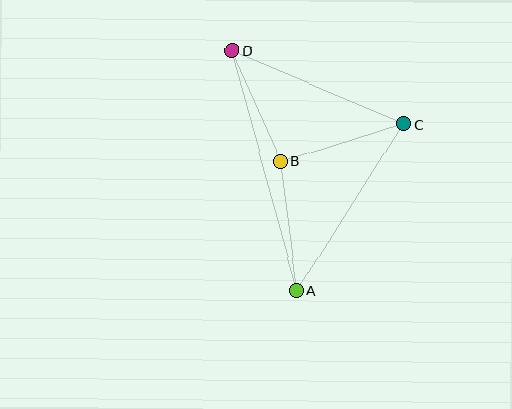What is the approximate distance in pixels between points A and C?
The distance between A and C is approximately 198 pixels.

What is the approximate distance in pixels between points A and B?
The distance between A and B is approximately 130 pixels.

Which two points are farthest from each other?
Points A and D are farthest from each other.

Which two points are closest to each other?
Points B and D are closest to each other.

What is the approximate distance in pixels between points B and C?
The distance between B and C is approximately 128 pixels.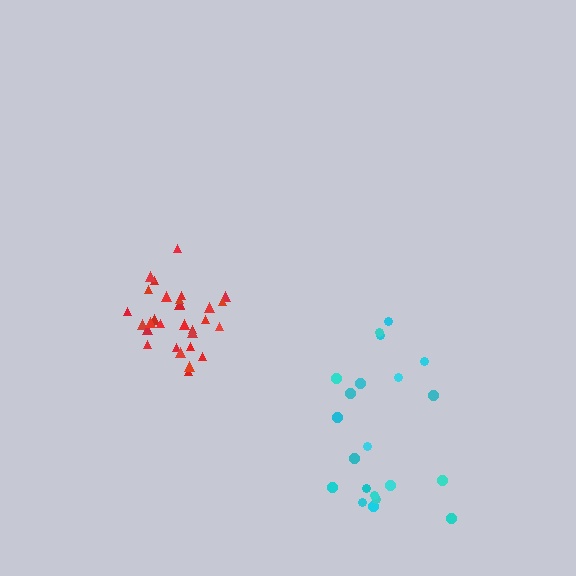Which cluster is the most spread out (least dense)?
Cyan.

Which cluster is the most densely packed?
Red.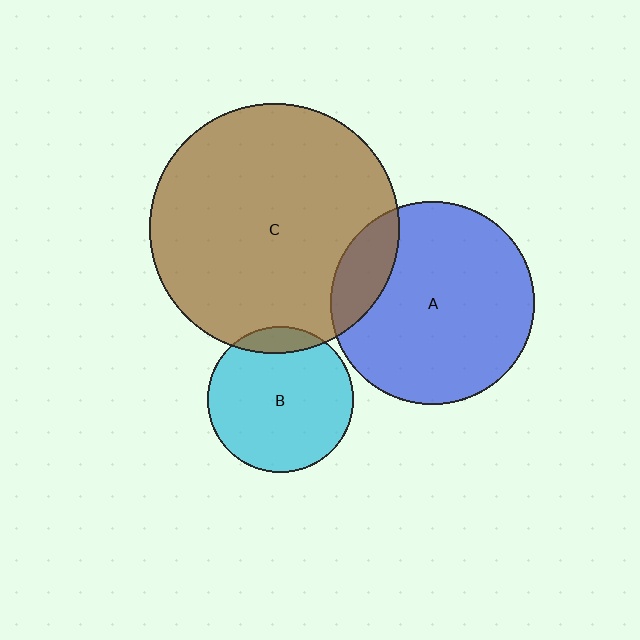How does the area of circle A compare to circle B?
Approximately 1.9 times.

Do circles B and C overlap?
Yes.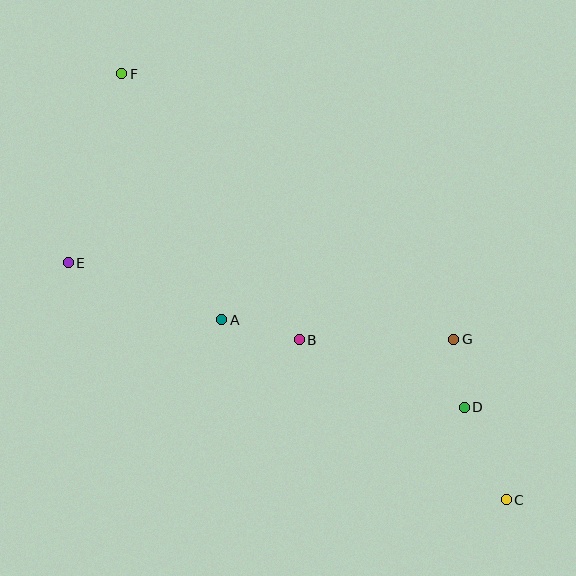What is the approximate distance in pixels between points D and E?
The distance between D and E is approximately 422 pixels.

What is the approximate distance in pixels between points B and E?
The distance between B and E is approximately 244 pixels.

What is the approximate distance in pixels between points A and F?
The distance between A and F is approximately 266 pixels.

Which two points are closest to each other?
Points D and G are closest to each other.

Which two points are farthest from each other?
Points C and F are farthest from each other.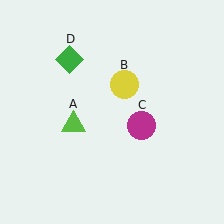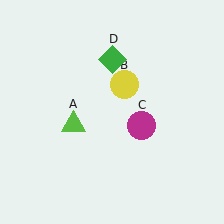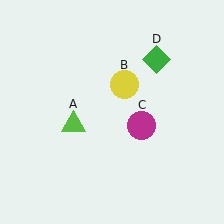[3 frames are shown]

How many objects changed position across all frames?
1 object changed position: green diamond (object D).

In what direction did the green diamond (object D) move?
The green diamond (object D) moved right.